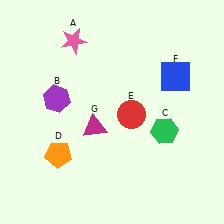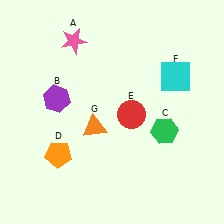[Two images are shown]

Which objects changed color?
F changed from blue to cyan. G changed from magenta to orange.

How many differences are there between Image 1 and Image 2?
There are 2 differences between the two images.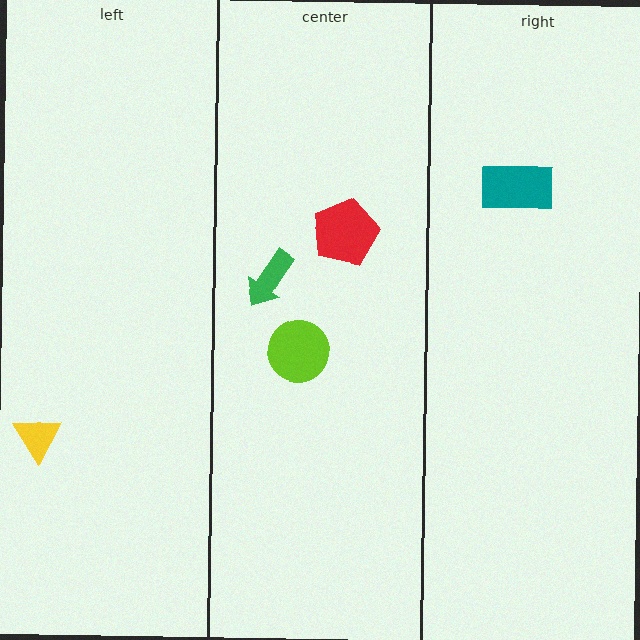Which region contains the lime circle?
The center region.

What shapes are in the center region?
The red pentagon, the lime circle, the green arrow.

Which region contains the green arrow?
The center region.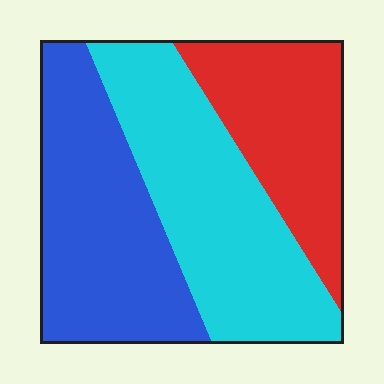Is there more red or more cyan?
Cyan.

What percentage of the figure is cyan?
Cyan takes up about three eighths (3/8) of the figure.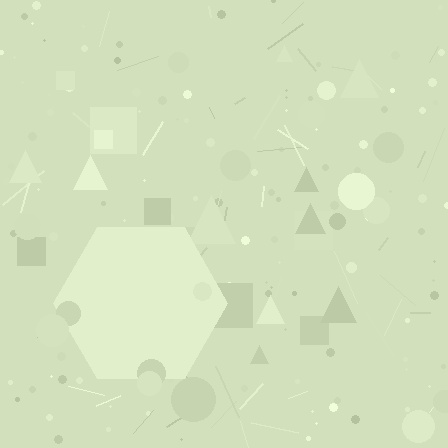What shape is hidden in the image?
A hexagon is hidden in the image.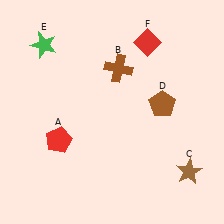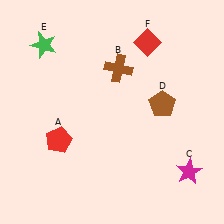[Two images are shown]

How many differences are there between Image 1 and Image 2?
There is 1 difference between the two images.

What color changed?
The star (C) changed from brown in Image 1 to magenta in Image 2.